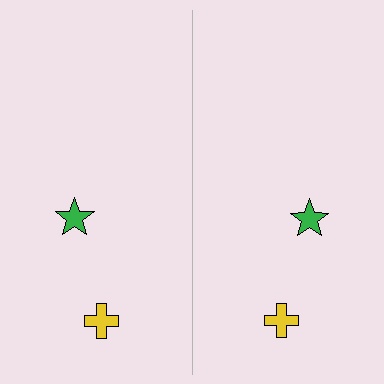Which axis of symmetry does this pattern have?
The pattern has a vertical axis of symmetry running through the center of the image.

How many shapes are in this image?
There are 4 shapes in this image.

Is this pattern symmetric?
Yes, this pattern has bilateral (reflection) symmetry.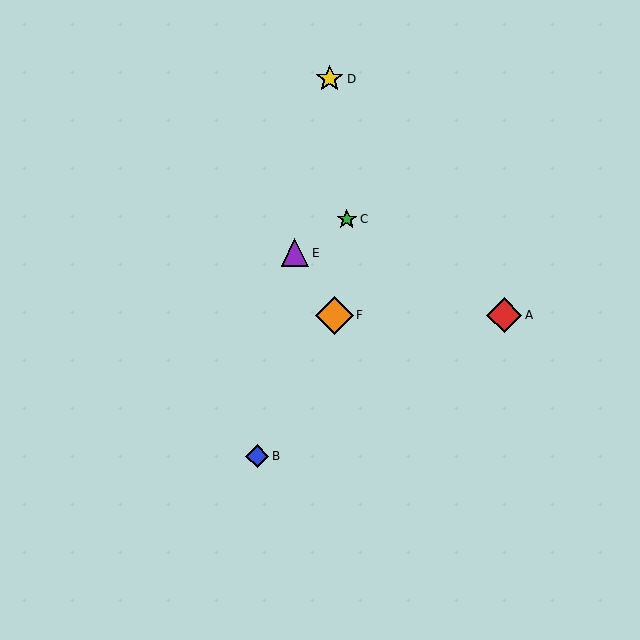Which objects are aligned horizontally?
Objects A, F are aligned horizontally.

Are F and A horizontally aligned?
Yes, both are at y≈315.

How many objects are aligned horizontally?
2 objects (A, F) are aligned horizontally.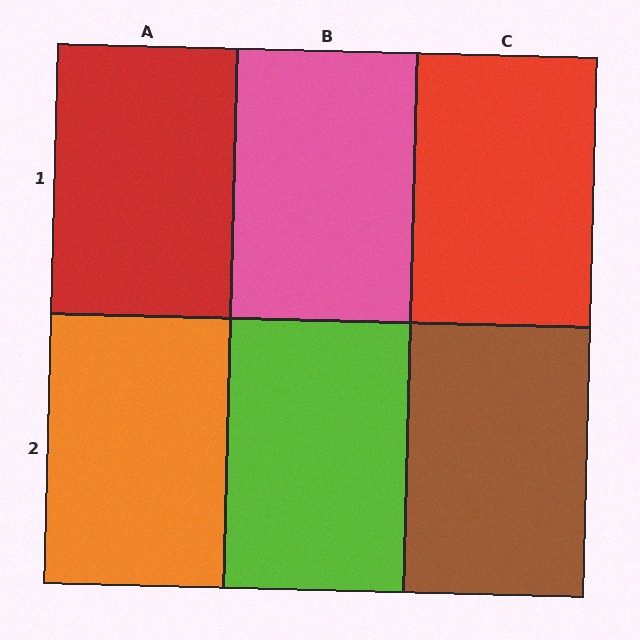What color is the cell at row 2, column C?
Brown.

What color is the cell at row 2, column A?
Orange.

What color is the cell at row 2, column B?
Lime.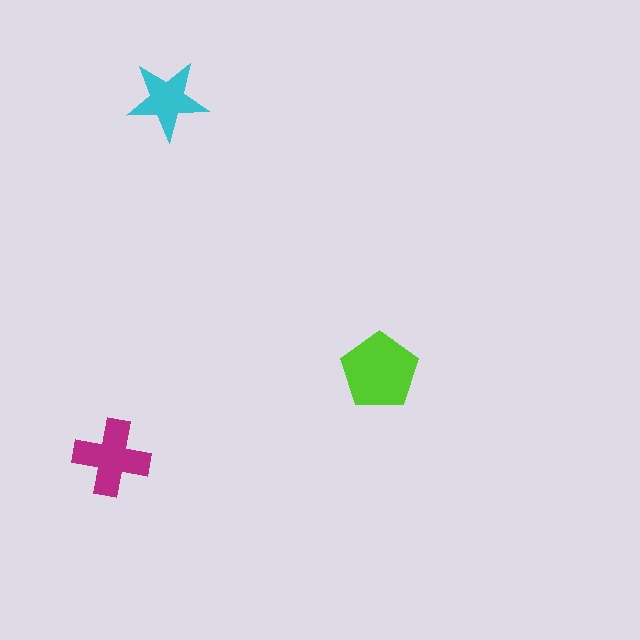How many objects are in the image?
There are 3 objects in the image.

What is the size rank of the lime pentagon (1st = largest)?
1st.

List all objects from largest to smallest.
The lime pentagon, the magenta cross, the cyan star.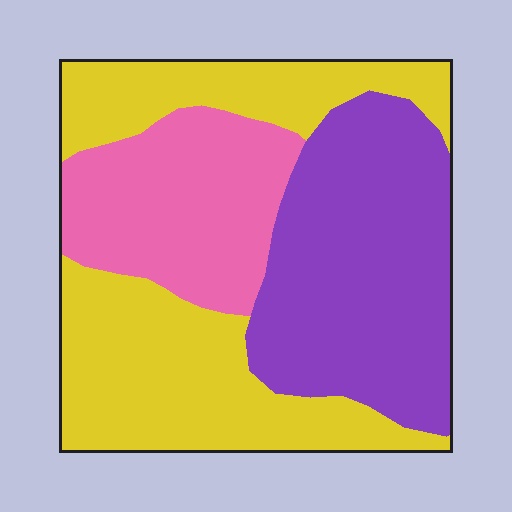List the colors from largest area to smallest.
From largest to smallest: yellow, purple, pink.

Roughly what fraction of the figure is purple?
Purple takes up about one third (1/3) of the figure.